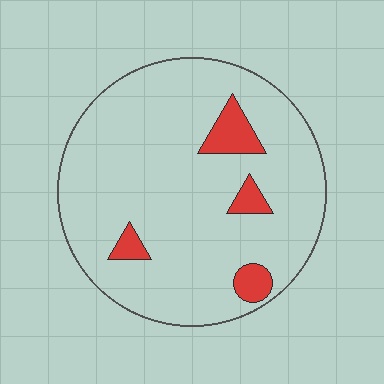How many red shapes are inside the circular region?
4.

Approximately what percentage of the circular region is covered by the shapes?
Approximately 10%.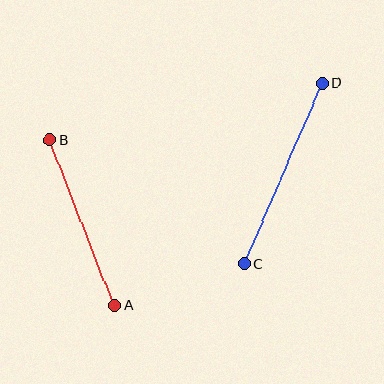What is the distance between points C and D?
The distance is approximately 197 pixels.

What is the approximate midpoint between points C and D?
The midpoint is at approximately (284, 173) pixels.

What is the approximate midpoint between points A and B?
The midpoint is at approximately (82, 223) pixels.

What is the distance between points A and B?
The distance is approximately 178 pixels.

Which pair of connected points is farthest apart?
Points C and D are farthest apart.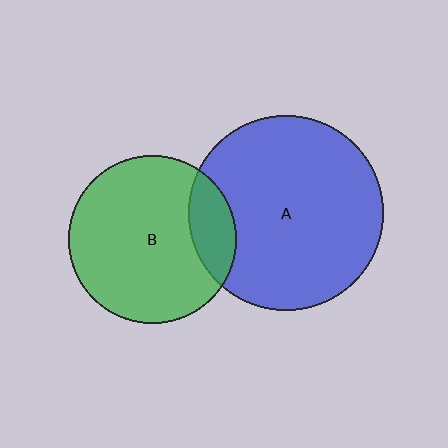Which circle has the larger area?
Circle A (blue).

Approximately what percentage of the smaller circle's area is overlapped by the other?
Approximately 15%.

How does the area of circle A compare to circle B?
Approximately 1.4 times.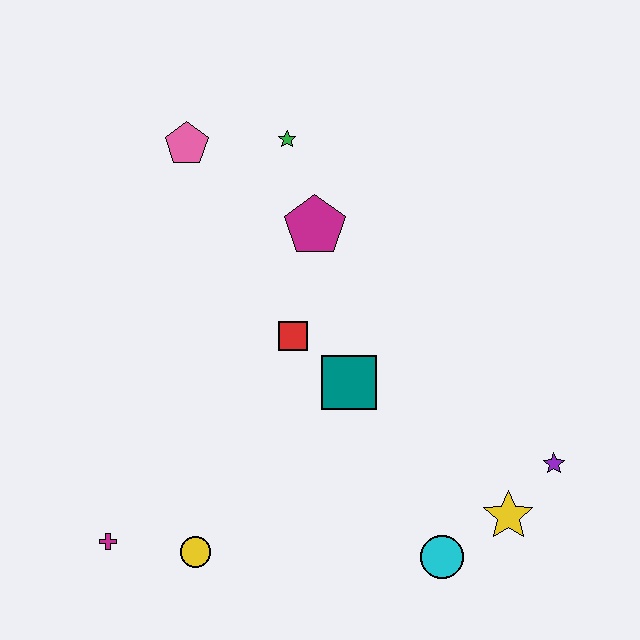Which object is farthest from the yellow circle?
The green star is farthest from the yellow circle.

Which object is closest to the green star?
The magenta pentagon is closest to the green star.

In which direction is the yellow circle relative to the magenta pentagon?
The yellow circle is below the magenta pentagon.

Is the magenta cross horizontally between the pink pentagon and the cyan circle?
No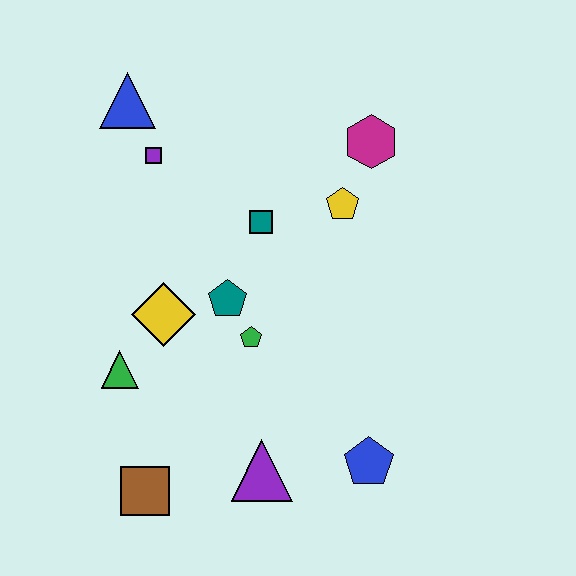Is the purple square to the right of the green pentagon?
No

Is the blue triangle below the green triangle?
No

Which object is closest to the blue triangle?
The purple square is closest to the blue triangle.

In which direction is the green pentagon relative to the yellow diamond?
The green pentagon is to the right of the yellow diamond.